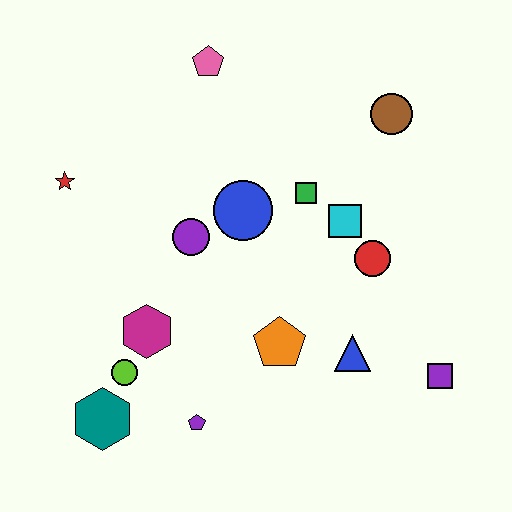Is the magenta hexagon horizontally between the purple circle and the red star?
Yes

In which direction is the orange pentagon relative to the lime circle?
The orange pentagon is to the right of the lime circle.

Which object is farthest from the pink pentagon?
The purple square is farthest from the pink pentagon.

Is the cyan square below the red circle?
No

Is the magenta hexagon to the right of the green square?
No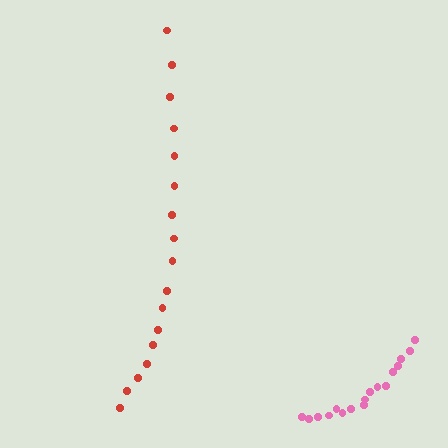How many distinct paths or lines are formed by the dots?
There are 2 distinct paths.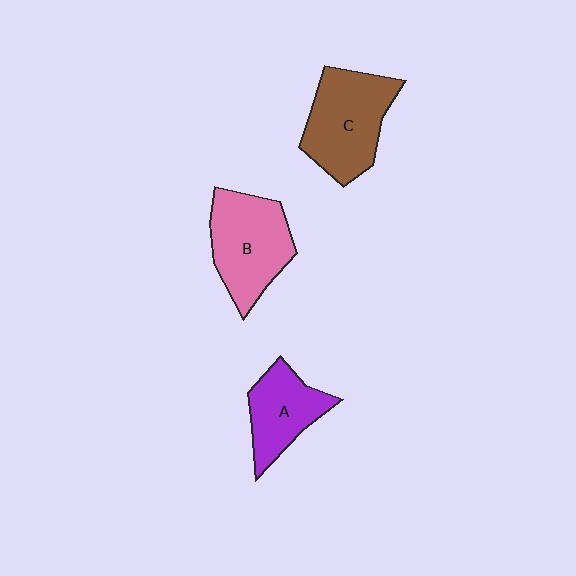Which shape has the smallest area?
Shape A (purple).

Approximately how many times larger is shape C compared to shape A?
Approximately 1.4 times.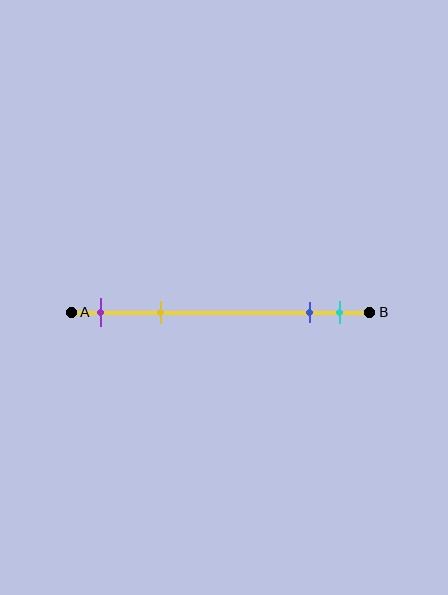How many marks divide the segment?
There are 4 marks dividing the segment.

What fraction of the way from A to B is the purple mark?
The purple mark is approximately 10% (0.1) of the way from A to B.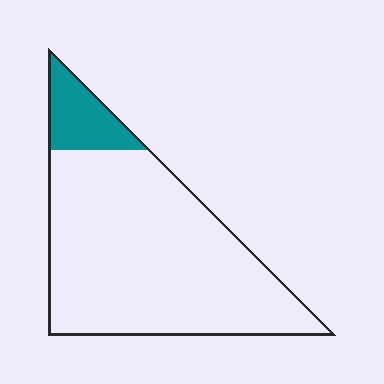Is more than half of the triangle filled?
No.